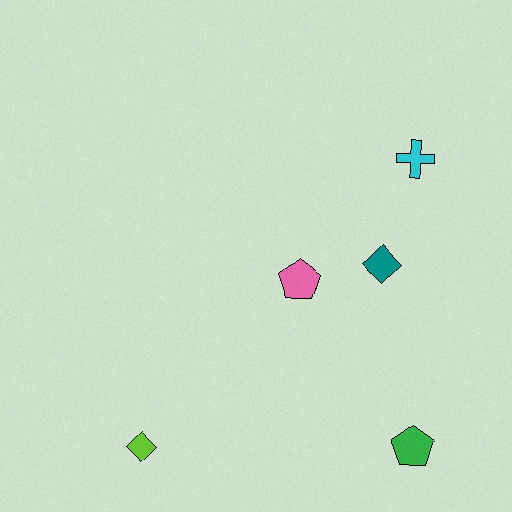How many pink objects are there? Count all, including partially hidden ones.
There is 1 pink object.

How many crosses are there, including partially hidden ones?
There is 1 cross.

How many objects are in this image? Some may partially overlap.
There are 5 objects.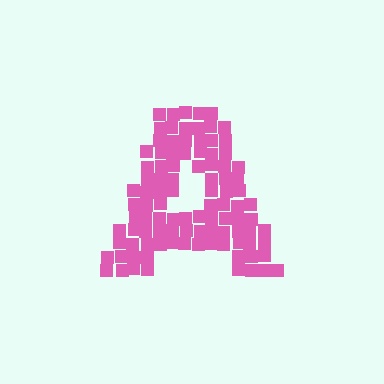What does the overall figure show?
The overall figure shows the letter A.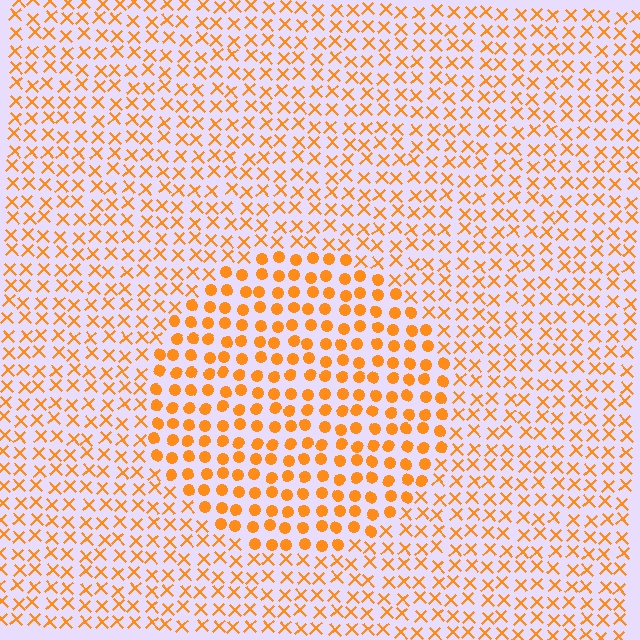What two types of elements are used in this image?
The image uses circles inside the circle region and X marks outside it.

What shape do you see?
I see a circle.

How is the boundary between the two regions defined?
The boundary is defined by a change in element shape: circles inside vs. X marks outside. All elements share the same color and spacing.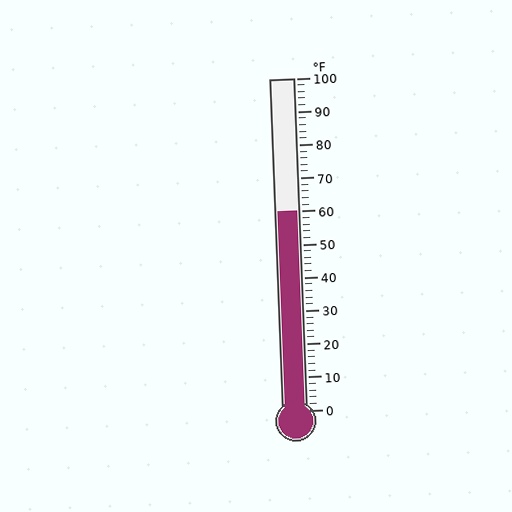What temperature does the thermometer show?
The thermometer shows approximately 60°F.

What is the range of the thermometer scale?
The thermometer scale ranges from 0°F to 100°F.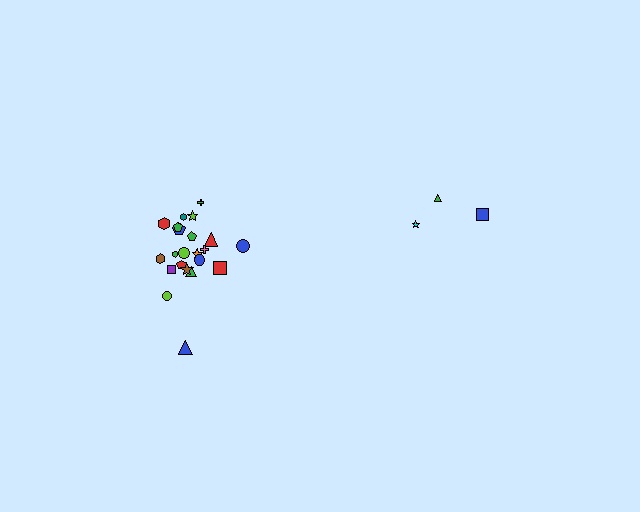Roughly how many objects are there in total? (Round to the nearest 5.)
Roughly 25 objects in total.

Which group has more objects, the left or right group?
The left group.